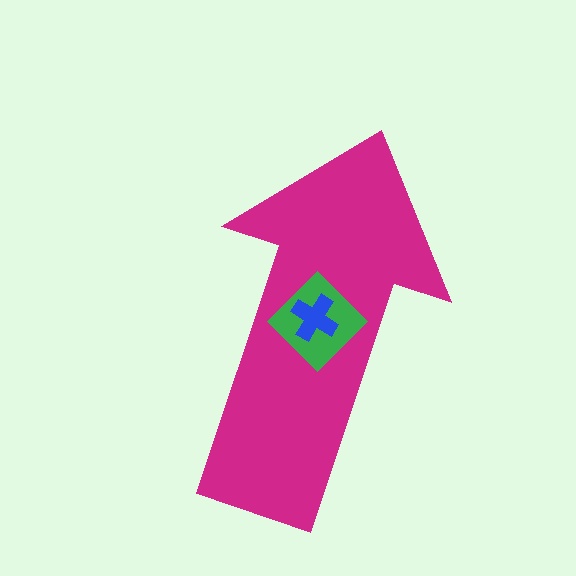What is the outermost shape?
The magenta arrow.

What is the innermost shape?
The blue cross.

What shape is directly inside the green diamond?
The blue cross.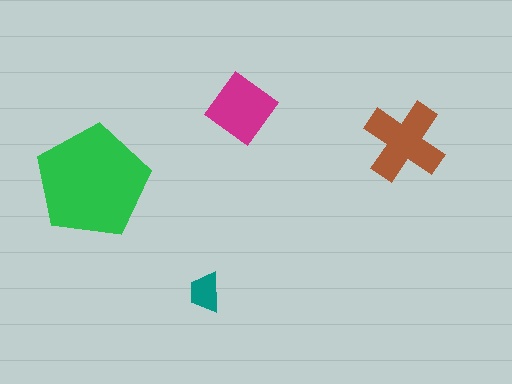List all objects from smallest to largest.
The teal trapezoid, the magenta diamond, the brown cross, the green pentagon.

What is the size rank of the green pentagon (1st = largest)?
1st.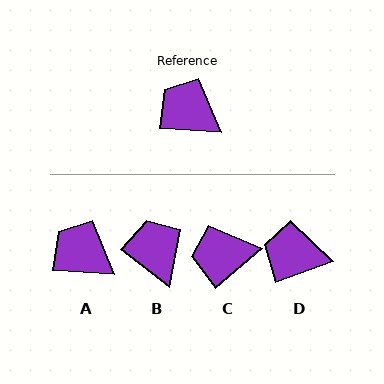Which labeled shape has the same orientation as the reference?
A.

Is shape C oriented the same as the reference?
No, it is off by about 44 degrees.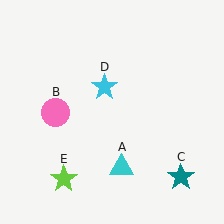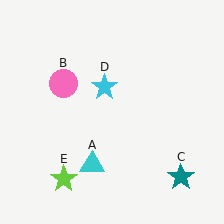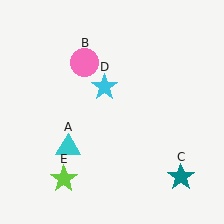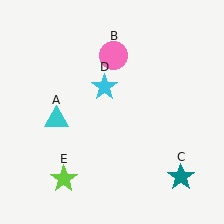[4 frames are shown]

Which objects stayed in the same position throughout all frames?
Teal star (object C) and cyan star (object D) and lime star (object E) remained stationary.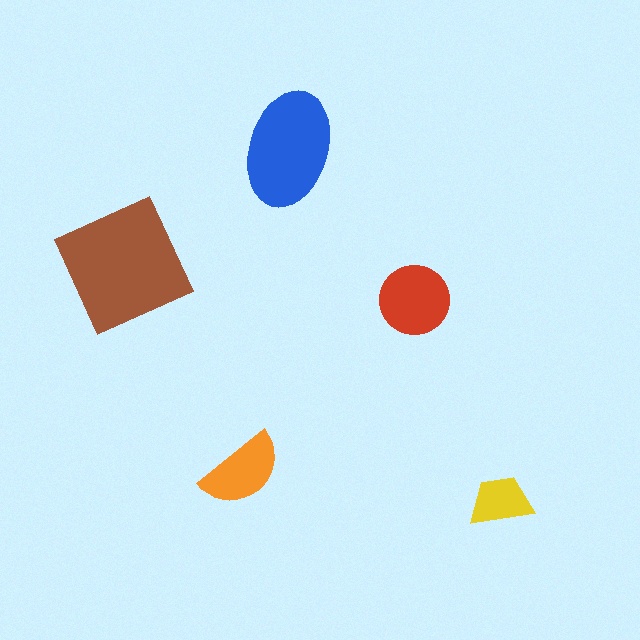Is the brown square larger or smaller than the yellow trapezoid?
Larger.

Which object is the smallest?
The yellow trapezoid.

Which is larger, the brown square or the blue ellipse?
The brown square.